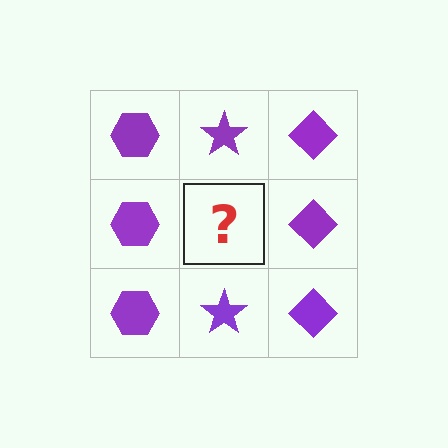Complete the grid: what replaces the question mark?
The question mark should be replaced with a purple star.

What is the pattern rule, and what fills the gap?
The rule is that each column has a consistent shape. The gap should be filled with a purple star.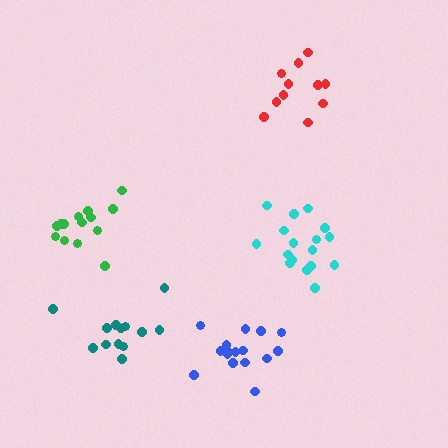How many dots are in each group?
Group 1: 16 dots, Group 2: 17 dots, Group 3: 14 dots, Group 4: 13 dots, Group 5: 11 dots (71 total).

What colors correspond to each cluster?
The clusters are colored: blue, cyan, green, teal, red.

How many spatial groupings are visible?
There are 5 spatial groupings.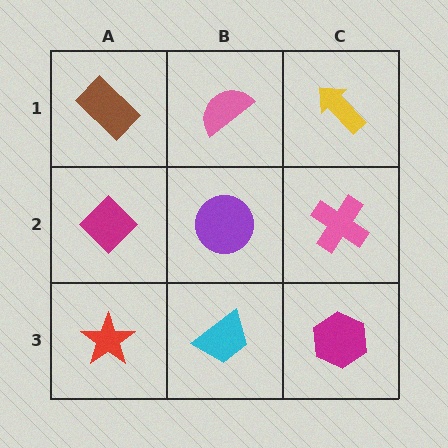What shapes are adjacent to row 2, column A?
A brown rectangle (row 1, column A), a red star (row 3, column A), a purple circle (row 2, column B).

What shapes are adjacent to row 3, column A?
A magenta diamond (row 2, column A), a cyan trapezoid (row 3, column B).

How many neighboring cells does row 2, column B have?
4.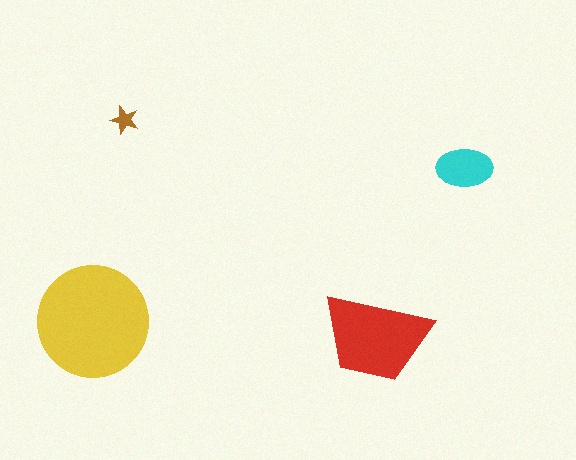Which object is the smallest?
The brown star.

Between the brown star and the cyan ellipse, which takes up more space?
The cyan ellipse.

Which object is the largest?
The yellow circle.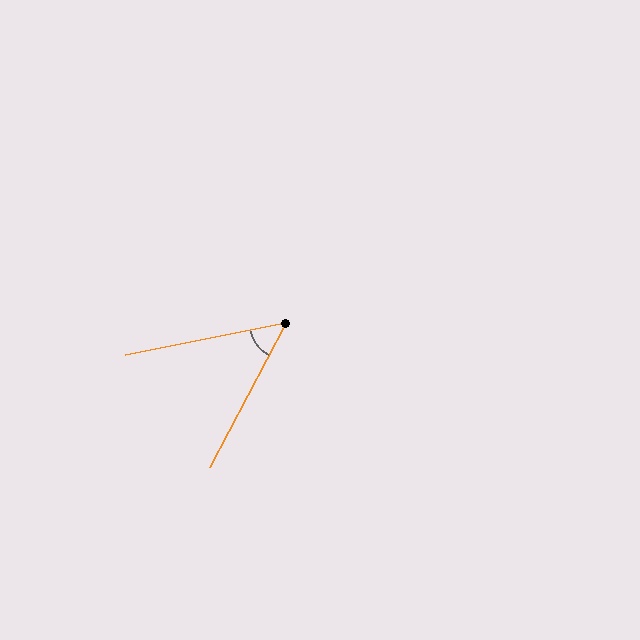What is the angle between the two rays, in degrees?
Approximately 51 degrees.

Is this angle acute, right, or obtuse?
It is acute.